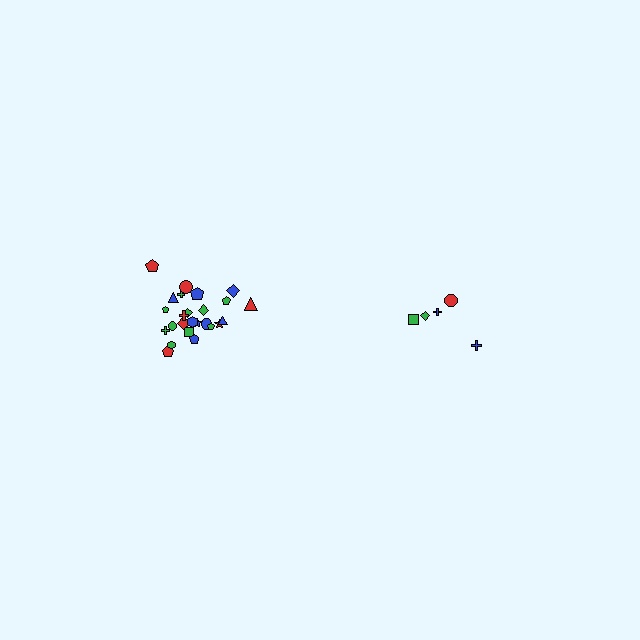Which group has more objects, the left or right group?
The left group.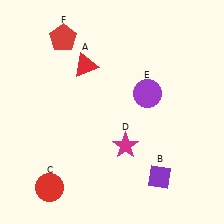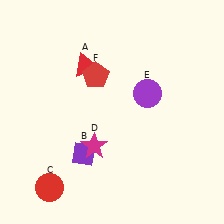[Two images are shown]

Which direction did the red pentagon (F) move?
The red pentagon (F) moved down.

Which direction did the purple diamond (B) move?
The purple diamond (B) moved left.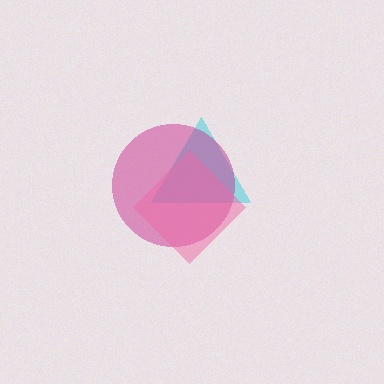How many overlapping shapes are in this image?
There are 3 overlapping shapes in the image.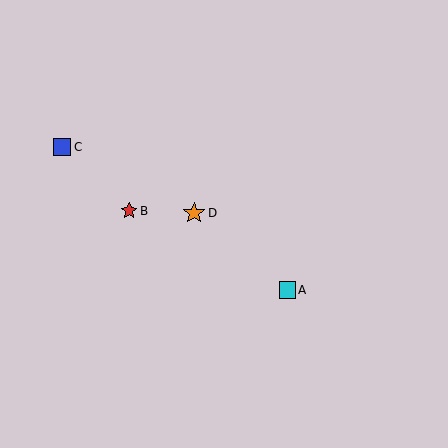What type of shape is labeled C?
Shape C is a blue square.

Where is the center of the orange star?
The center of the orange star is at (194, 213).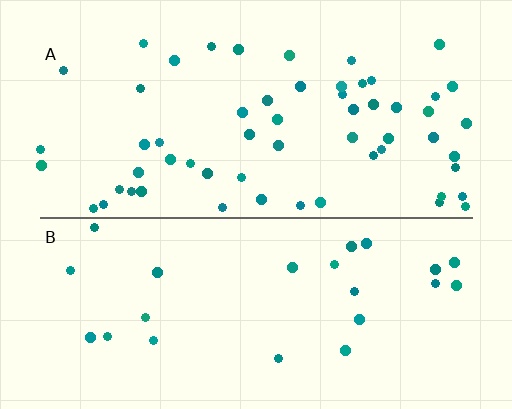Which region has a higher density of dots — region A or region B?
A (the top).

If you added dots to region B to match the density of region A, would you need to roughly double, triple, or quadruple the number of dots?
Approximately double.